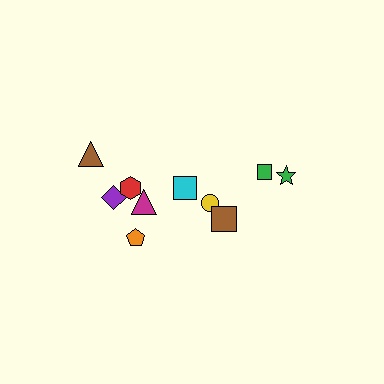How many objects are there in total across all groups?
There are 10 objects.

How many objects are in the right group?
There are 4 objects.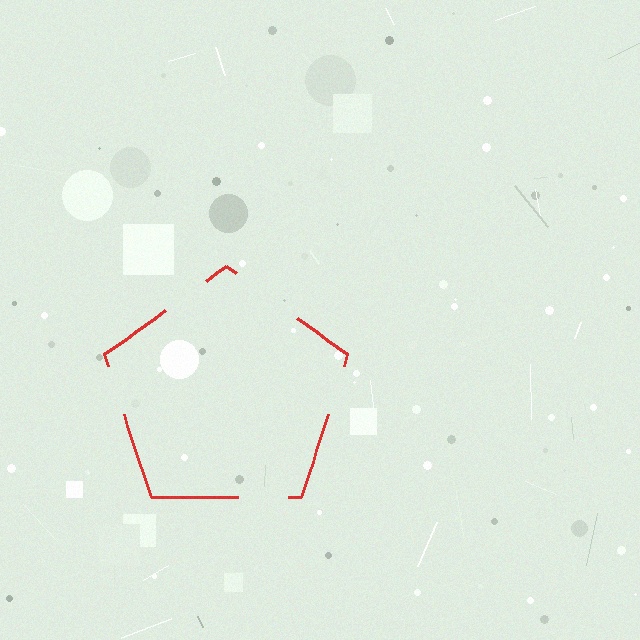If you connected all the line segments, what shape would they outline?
They would outline a pentagon.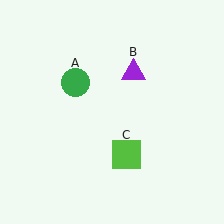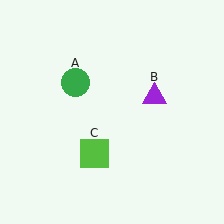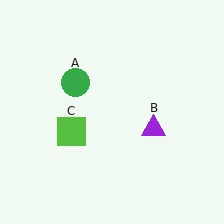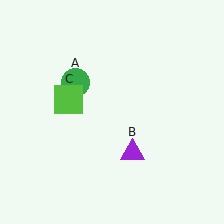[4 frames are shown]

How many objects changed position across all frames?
2 objects changed position: purple triangle (object B), lime square (object C).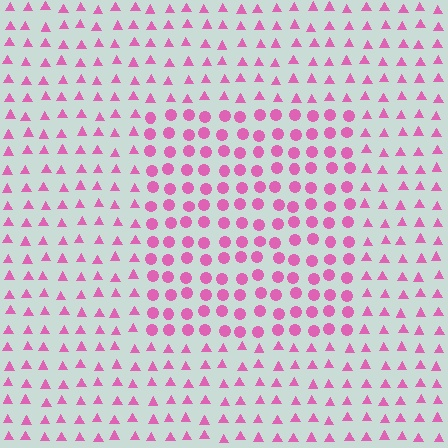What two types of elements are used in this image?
The image uses circles inside the rectangle region and triangles outside it.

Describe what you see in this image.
The image is filled with small pink elements arranged in a uniform grid. A rectangle-shaped region contains circles, while the surrounding area contains triangles. The boundary is defined purely by the change in element shape.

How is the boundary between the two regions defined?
The boundary is defined by a change in element shape: circles inside vs. triangles outside. All elements share the same color and spacing.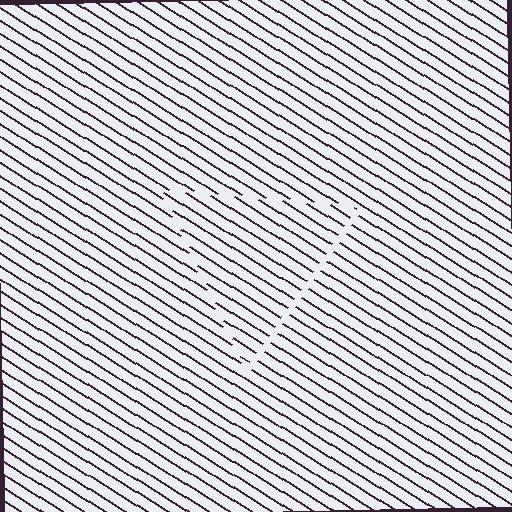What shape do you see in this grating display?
An illusory triangle. The interior of the shape contains the same grating, shifted by half a period — the contour is defined by the phase discontinuity where line-ends from the inner and outer gratings abut.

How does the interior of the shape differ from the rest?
The interior of the shape contains the same grating, shifted by half a period — the contour is defined by the phase discontinuity where line-ends from the inner and outer gratings abut.